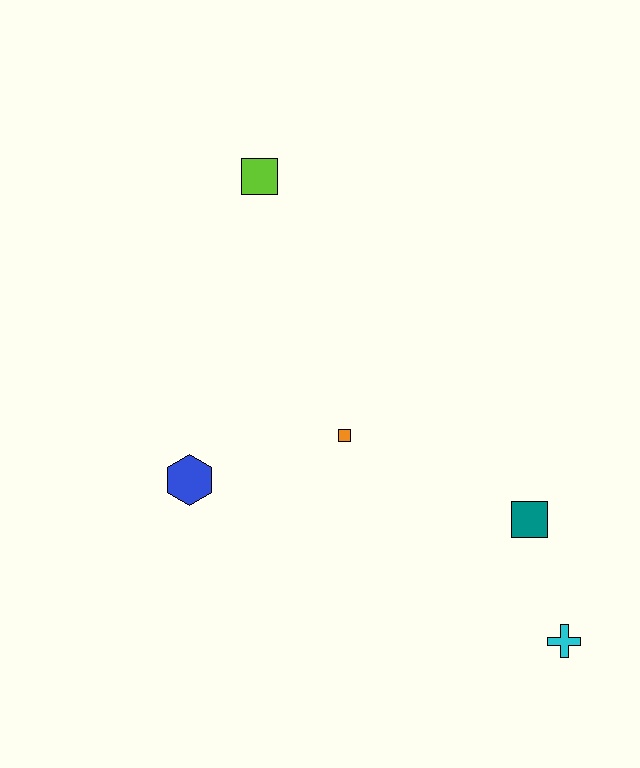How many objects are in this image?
There are 5 objects.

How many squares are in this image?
There are 3 squares.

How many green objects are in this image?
There are no green objects.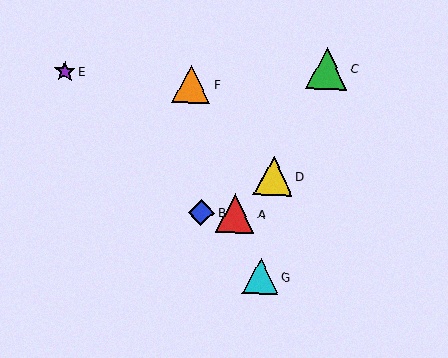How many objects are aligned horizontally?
2 objects (A, B) are aligned horizontally.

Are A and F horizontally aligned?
No, A is at y≈214 and F is at y≈84.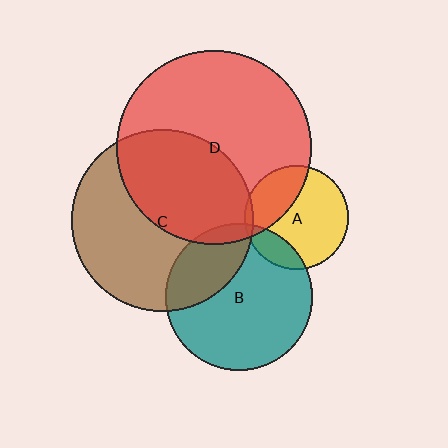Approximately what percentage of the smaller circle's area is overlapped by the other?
Approximately 30%.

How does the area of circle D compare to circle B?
Approximately 1.7 times.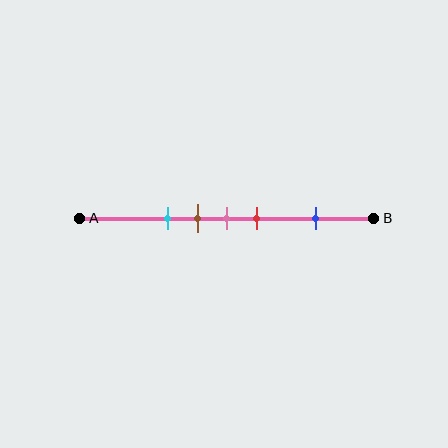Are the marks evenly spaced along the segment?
No, the marks are not evenly spaced.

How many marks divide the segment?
There are 5 marks dividing the segment.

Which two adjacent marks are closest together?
The brown and pink marks are the closest adjacent pair.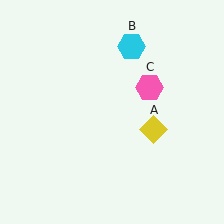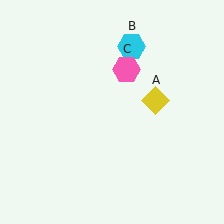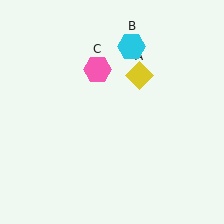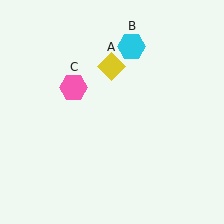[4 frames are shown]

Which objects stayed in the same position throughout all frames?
Cyan hexagon (object B) remained stationary.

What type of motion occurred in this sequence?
The yellow diamond (object A), pink hexagon (object C) rotated counterclockwise around the center of the scene.